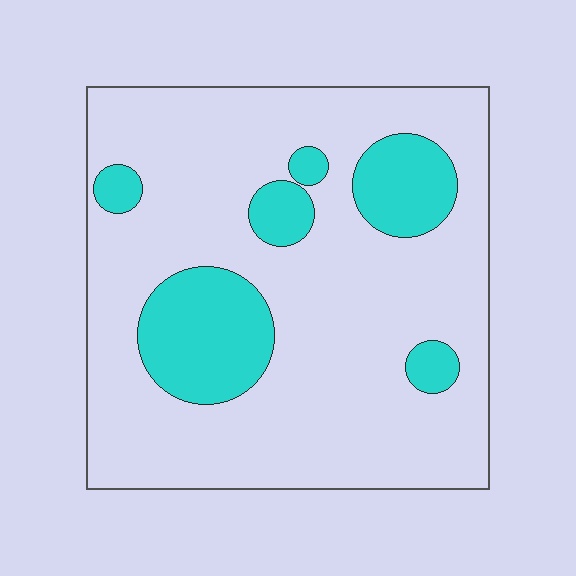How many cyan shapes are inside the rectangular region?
6.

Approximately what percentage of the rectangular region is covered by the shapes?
Approximately 20%.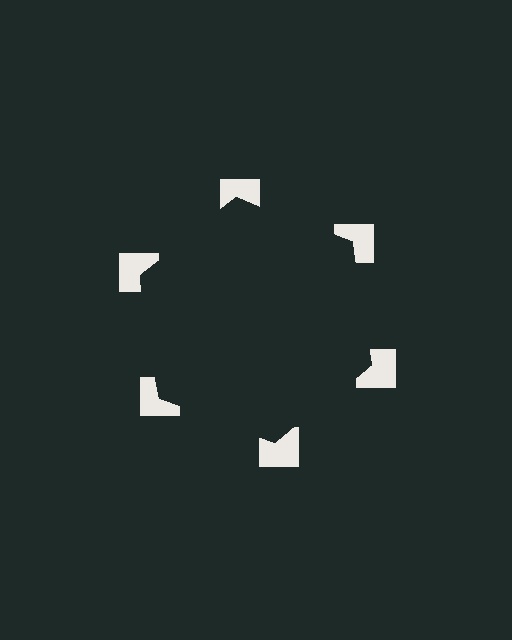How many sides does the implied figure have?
6 sides.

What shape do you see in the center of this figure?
An illusory hexagon — its edges are inferred from the aligned wedge cuts in the notched squares, not physically drawn.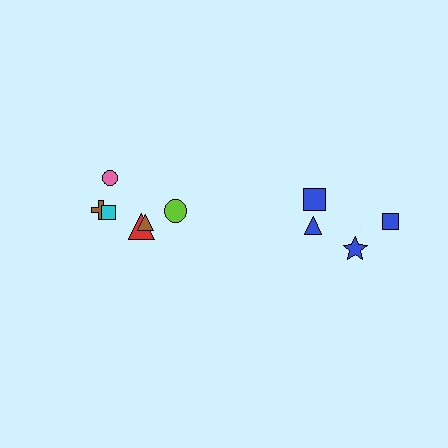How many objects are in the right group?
There are 4 objects.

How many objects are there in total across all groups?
There are 10 objects.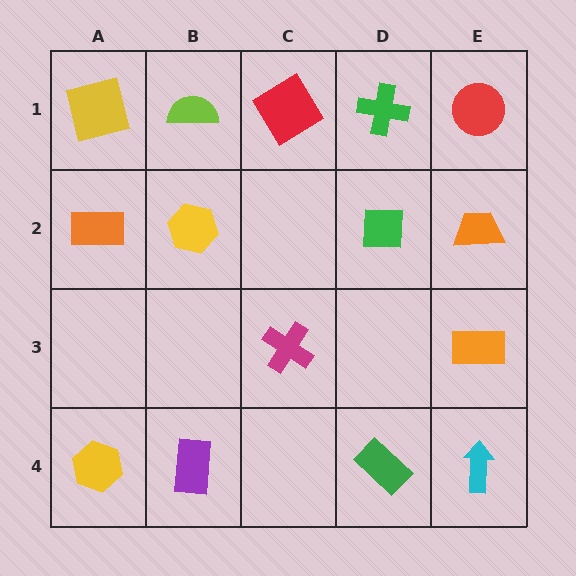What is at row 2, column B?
A yellow hexagon.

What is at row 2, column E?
An orange trapezoid.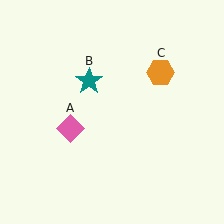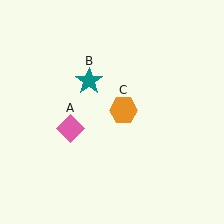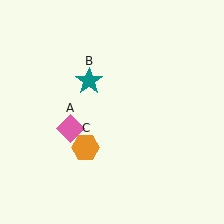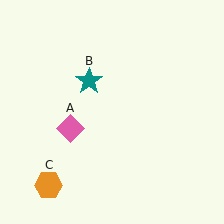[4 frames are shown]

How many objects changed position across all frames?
1 object changed position: orange hexagon (object C).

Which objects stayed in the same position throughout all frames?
Pink diamond (object A) and teal star (object B) remained stationary.